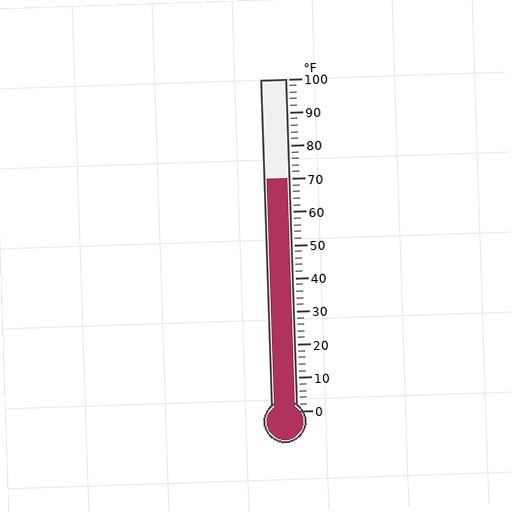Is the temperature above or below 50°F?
The temperature is above 50°F.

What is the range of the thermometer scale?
The thermometer scale ranges from 0°F to 100°F.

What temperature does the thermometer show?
The thermometer shows approximately 70°F.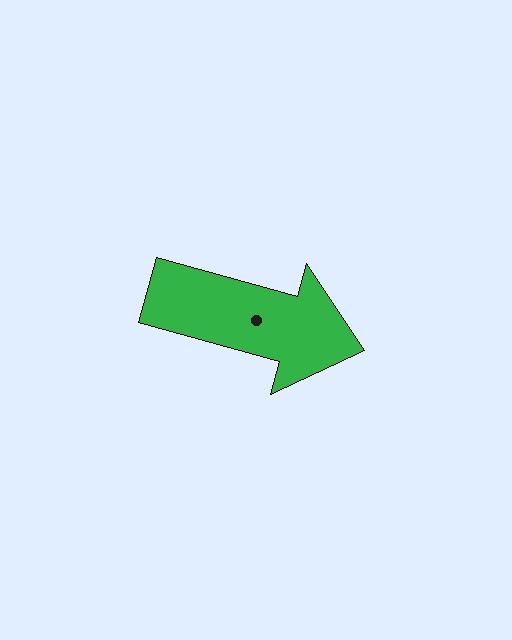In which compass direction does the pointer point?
East.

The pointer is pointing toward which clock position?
Roughly 4 o'clock.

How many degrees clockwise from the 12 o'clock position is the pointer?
Approximately 105 degrees.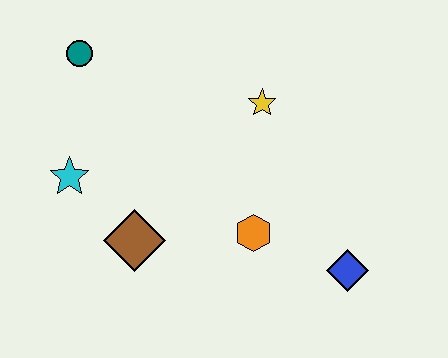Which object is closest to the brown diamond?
The cyan star is closest to the brown diamond.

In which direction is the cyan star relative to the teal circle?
The cyan star is below the teal circle.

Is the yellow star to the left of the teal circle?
No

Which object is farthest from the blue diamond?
The teal circle is farthest from the blue diamond.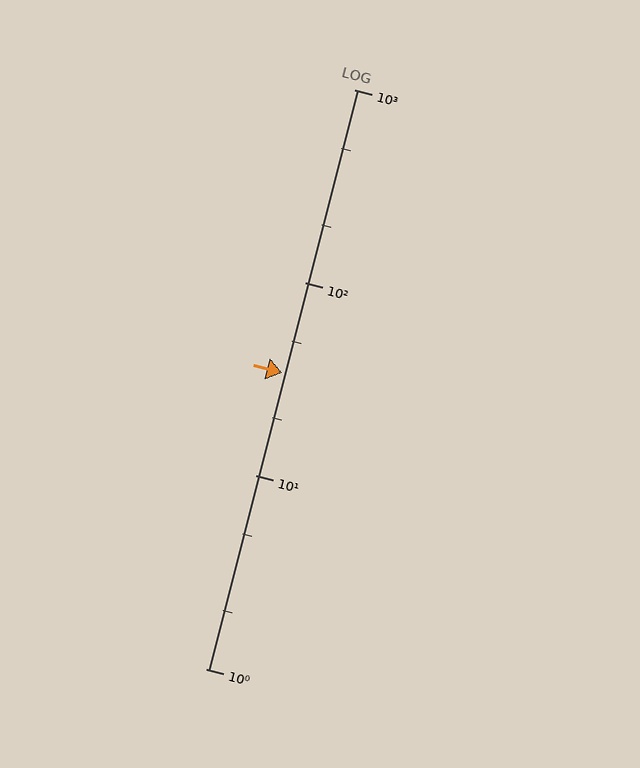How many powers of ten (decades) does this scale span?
The scale spans 3 decades, from 1 to 1000.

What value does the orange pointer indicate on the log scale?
The pointer indicates approximately 34.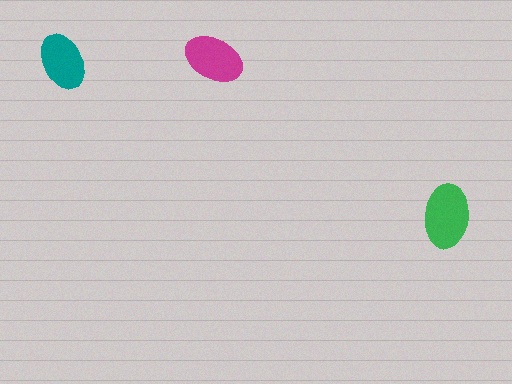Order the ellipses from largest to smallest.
the green one, the magenta one, the teal one.